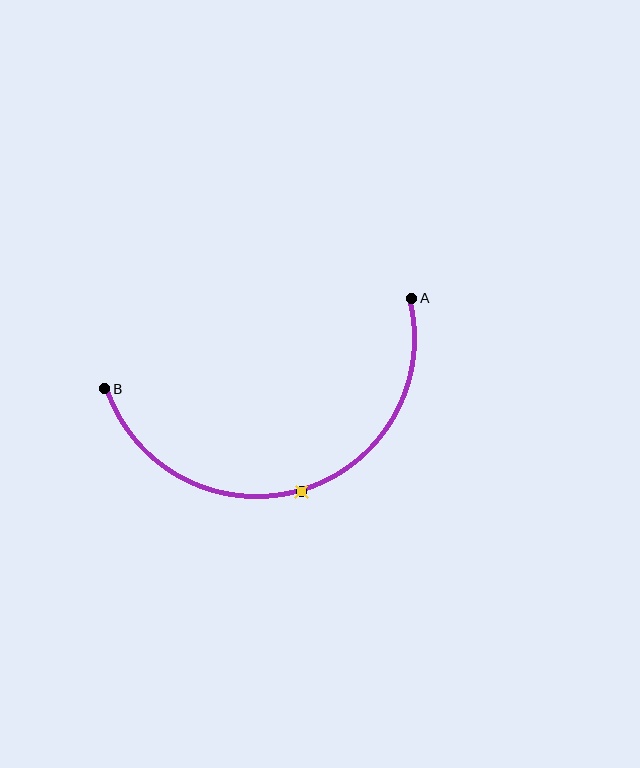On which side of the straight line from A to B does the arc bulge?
The arc bulges below the straight line connecting A and B.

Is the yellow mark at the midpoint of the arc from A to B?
Yes. The yellow mark lies on the arc at equal arc-length from both A and B — it is the arc midpoint.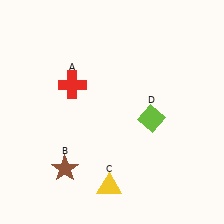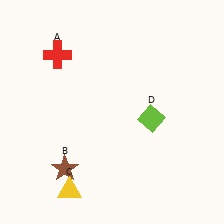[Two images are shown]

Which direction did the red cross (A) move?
The red cross (A) moved up.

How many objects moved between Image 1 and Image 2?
2 objects moved between the two images.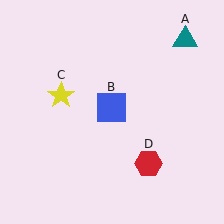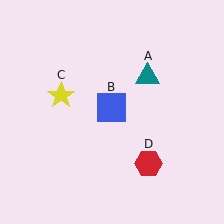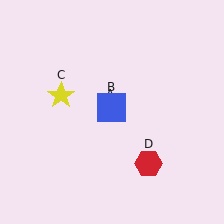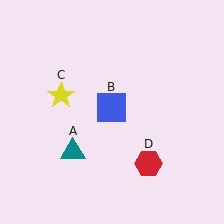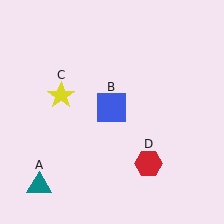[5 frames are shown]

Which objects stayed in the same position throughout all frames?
Blue square (object B) and yellow star (object C) and red hexagon (object D) remained stationary.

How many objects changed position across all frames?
1 object changed position: teal triangle (object A).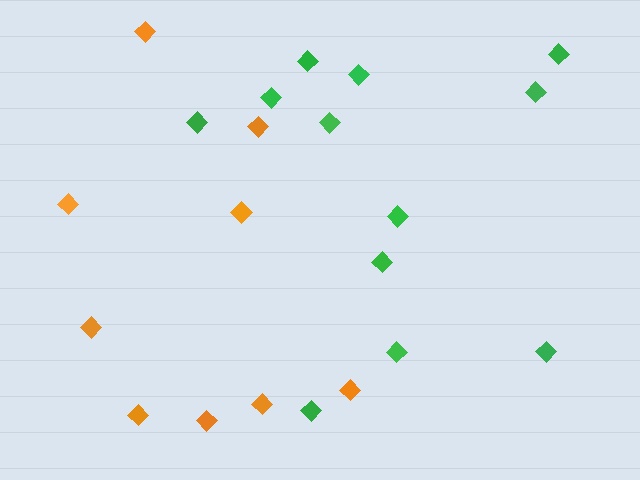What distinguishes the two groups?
There are 2 groups: one group of orange diamonds (9) and one group of green diamonds (12).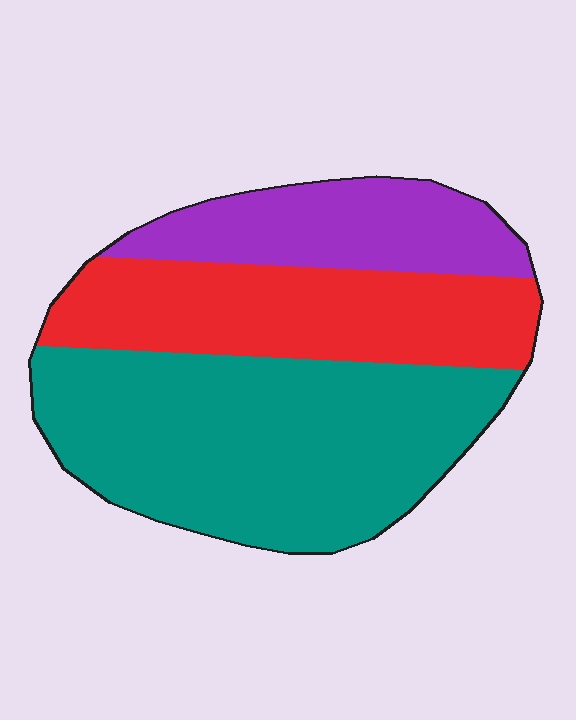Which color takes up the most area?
Teal, at roughly 50%.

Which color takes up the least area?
Purple, at roughly 20%.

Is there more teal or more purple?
Teal.